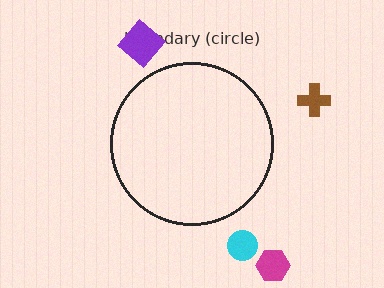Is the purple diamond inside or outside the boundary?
Outside.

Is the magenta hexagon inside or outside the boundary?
Outside.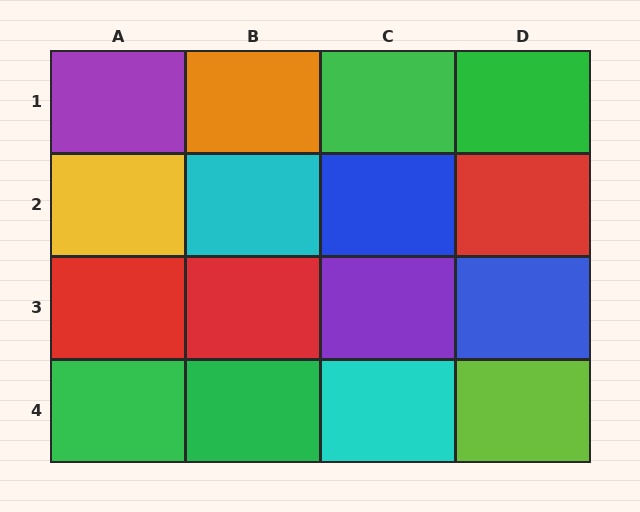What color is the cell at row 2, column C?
Blue.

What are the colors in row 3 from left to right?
Red, red, purple, blue.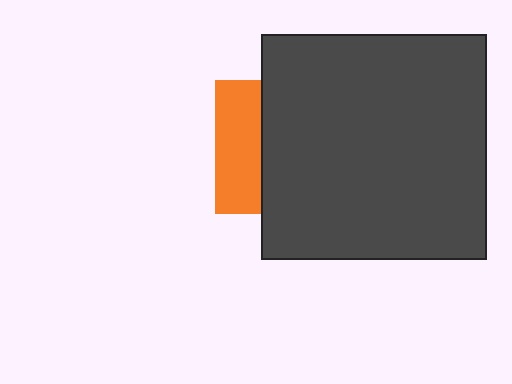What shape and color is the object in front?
The object in front is a dark gray square.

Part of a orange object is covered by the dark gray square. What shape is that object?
It is a square.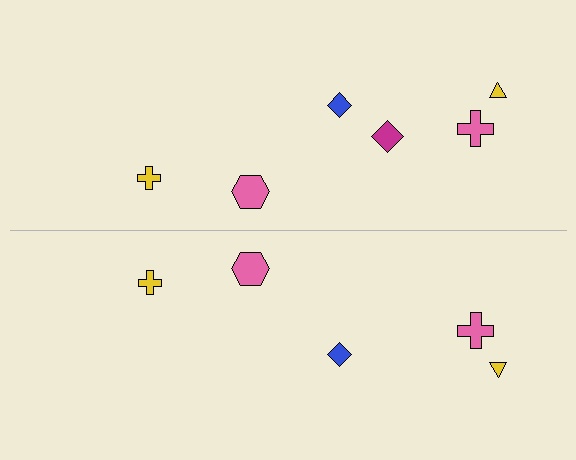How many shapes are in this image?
There are 11 shapes in this image.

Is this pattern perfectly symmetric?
No, the pattern is not perfectly symmetric. A magenta diamond is missing from the bottom side.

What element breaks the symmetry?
A magenta diamond is missing from the bottom side.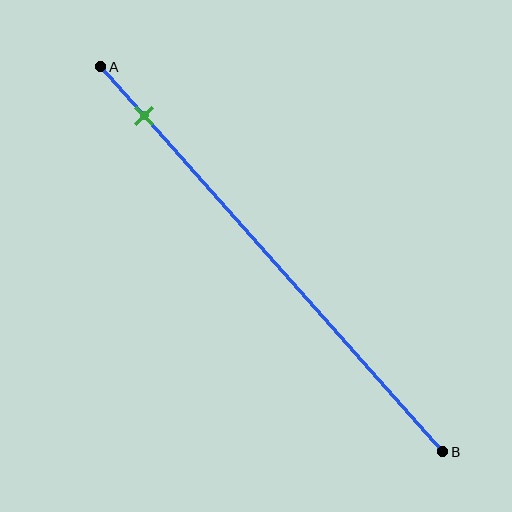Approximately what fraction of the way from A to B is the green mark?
The green mark is approximately 15% of the way from A to B.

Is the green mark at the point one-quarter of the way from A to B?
No, the mark is at about 15% from A, not at the 25% one-quarter point.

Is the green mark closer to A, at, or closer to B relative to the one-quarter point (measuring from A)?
The green mark is closer to point A than the one-quarter point of segment AB.